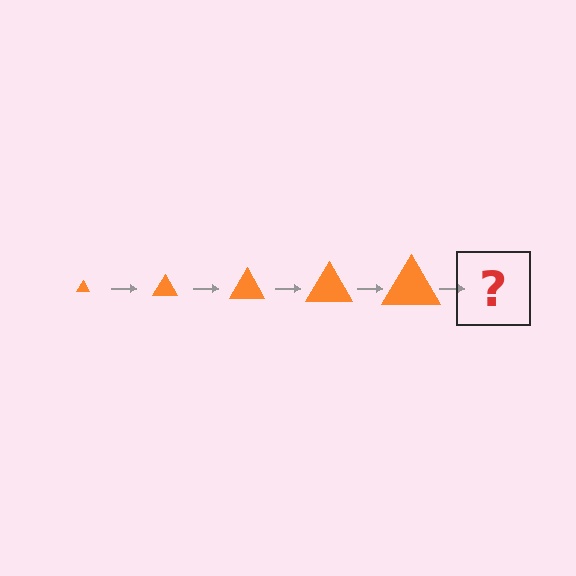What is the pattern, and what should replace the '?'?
The pattern is that the triangle gets progressively larger each step. The '?' should be an orange triangle, larger than the previous one.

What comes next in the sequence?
The next element should be an orange triangle, larger than the previous one.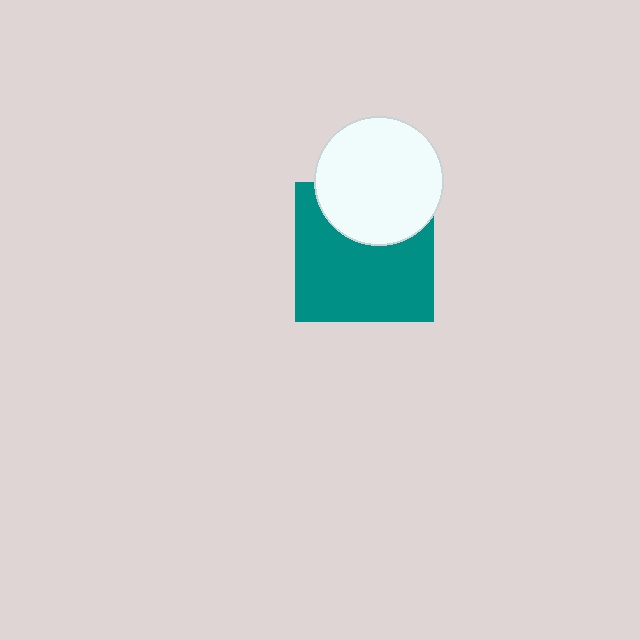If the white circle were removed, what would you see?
You would see the complete teal square.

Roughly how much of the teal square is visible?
Most of it is visible (roughly 67%).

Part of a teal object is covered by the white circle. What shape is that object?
It is a square.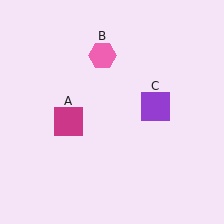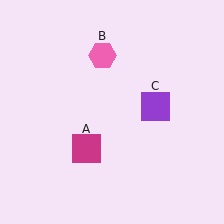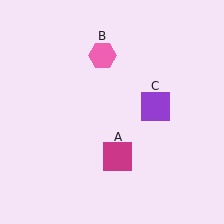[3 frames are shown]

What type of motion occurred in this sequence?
The magenta square (object A) rotated counterclockwise around the center of the scene.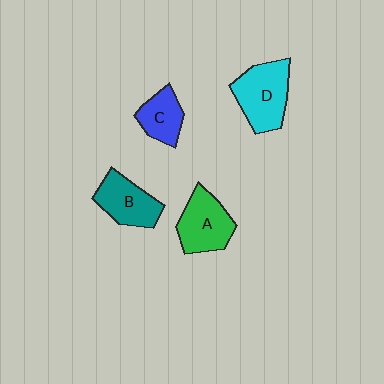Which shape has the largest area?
Shape D (cyan).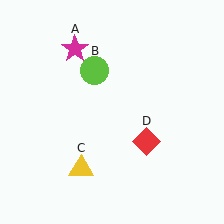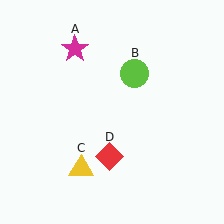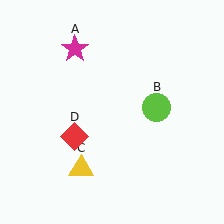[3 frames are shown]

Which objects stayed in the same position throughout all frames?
Magenta star (object A) and yellow triangle (object C) remained stationary.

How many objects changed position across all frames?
2 objects changed position: lime circle (object B), red diamond (object D).